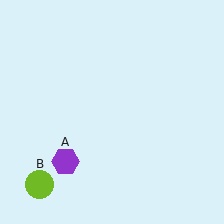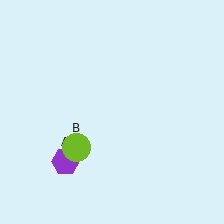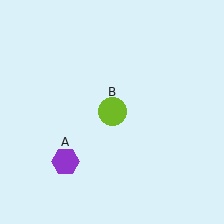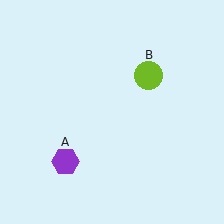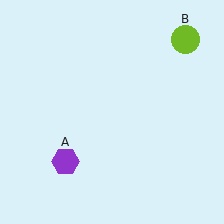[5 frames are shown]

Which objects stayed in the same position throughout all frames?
Purple hexagon (object A) remained stationary.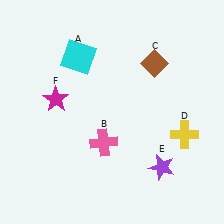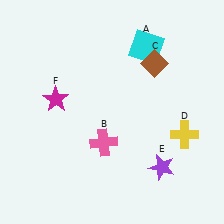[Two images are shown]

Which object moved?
The cyan square (A) moved right.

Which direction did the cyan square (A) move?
The cyan square (A) moved right.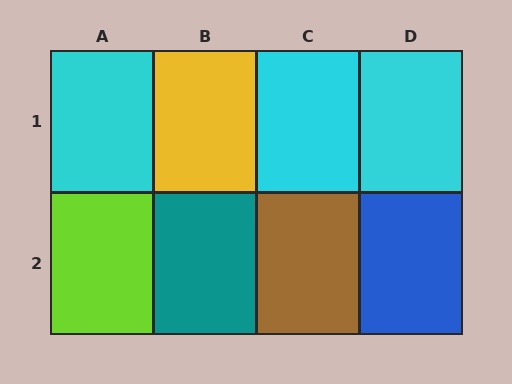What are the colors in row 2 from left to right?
Lime, teal, brown, blue.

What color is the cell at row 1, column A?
Cyan.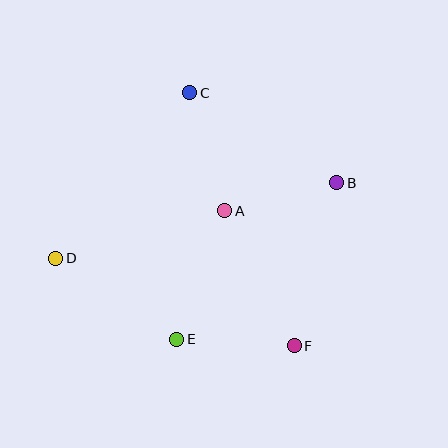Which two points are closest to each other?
Points A and B are closest to each other.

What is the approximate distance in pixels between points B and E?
The distance between B and E is approximately 224 pixels.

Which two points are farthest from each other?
Points B and D are farthest from each other.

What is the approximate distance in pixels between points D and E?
The distance between D and E is approximately 146 pixels.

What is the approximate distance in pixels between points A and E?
The distance between A and E is approximately 137 pixels.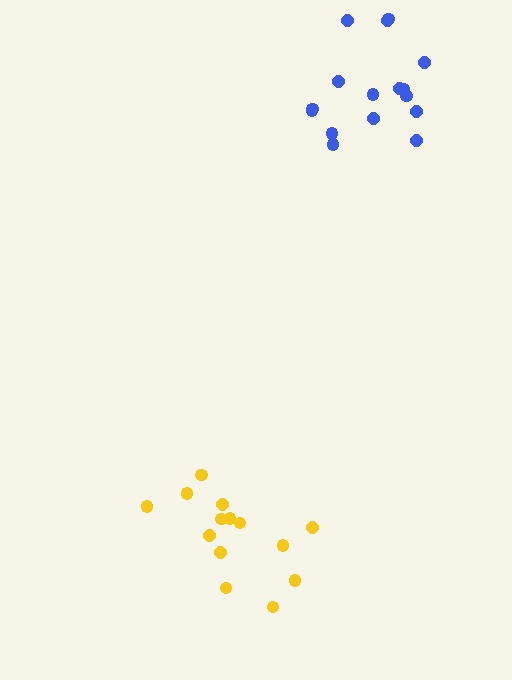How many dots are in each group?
Group 1: 14 dots, Group 2: 16 dots (30 total).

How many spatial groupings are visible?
There are 2 spatial groupings.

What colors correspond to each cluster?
The clusters are colored: yellow, blue.